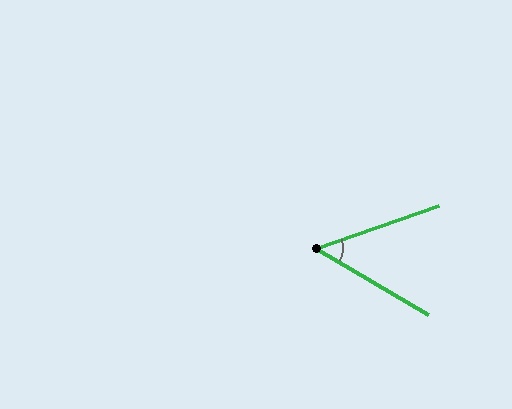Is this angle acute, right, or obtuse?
It is acute.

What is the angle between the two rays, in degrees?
Approximately 50 degrees.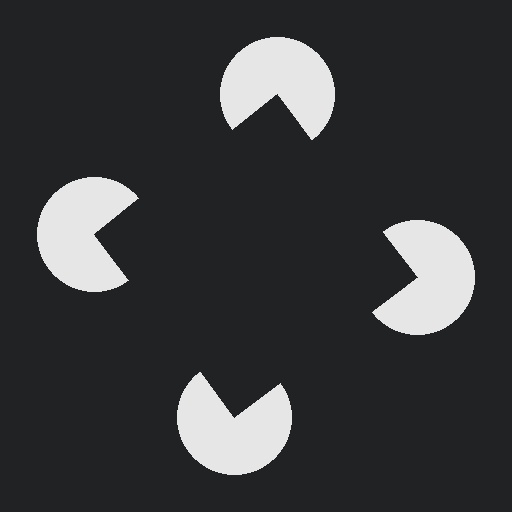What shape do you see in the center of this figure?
An illusory square — its edges are inferred from the aligned wedge cuts in the pac-man discs, not physically drawn.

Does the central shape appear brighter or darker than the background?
It typically appears slightly darker than the background, even though no actual brightness change is drawn.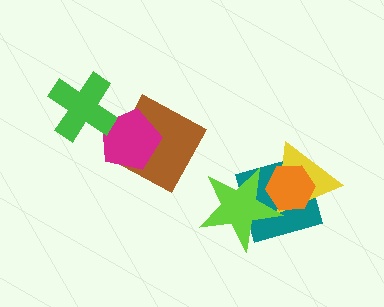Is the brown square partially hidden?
Yes, it is partially covered by another shape.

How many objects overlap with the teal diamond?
3 objects overlap with the teal diamond.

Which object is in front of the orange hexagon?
The lime star is in front of the orange hexagon.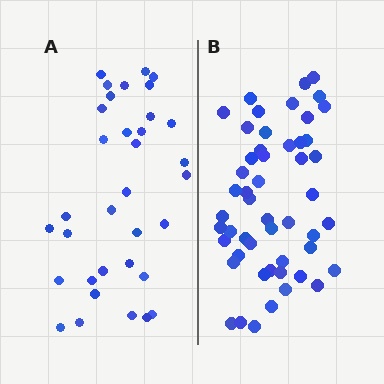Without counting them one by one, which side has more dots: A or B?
Region B (the right region) has more dots.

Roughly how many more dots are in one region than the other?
Region B has approximately 15 more dots than region A.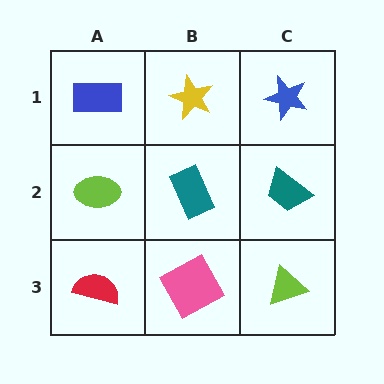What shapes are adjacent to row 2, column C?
A blue star (row 1, column C), a lime triangle (row 3, column C), a teal rectangle (row 2, column B).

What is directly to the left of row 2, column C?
A teal rectangle.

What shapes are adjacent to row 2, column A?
A blue rectangle (row 1, column A), a red semicircle (row 3, column A), a teal rectangle (row 2, column B).